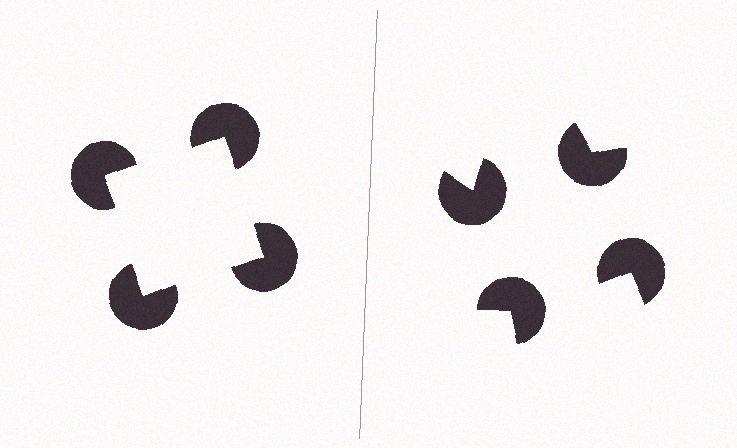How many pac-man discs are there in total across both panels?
8 — 4 on each side.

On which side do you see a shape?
An illusory square appears on the left side. On the right side the wedge cuts are rotated, so no coherent shape forms.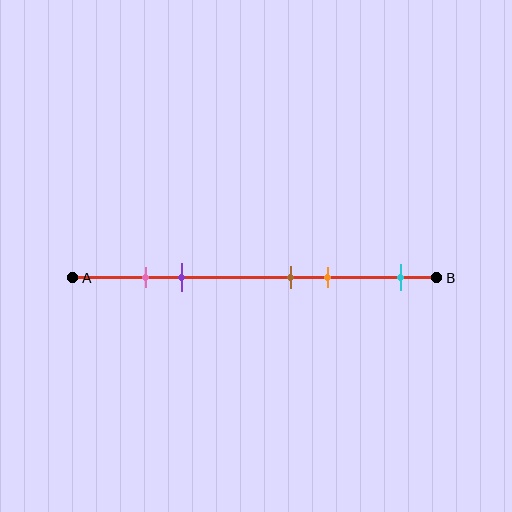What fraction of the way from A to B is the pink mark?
The pink mark is approximately 20% (0.2) of the way from A to B.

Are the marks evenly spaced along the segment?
No, the marks are not evenly spaced.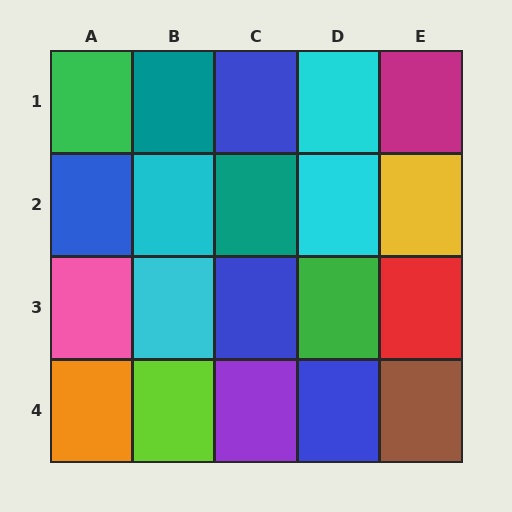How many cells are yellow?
1 cell is yellow.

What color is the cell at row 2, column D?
Cyan.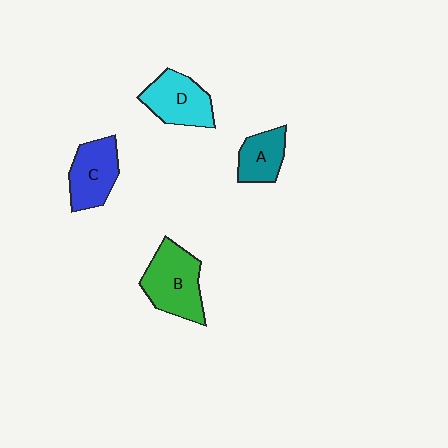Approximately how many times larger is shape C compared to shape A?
Approximately 1.4 times.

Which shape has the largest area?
Shape B (green).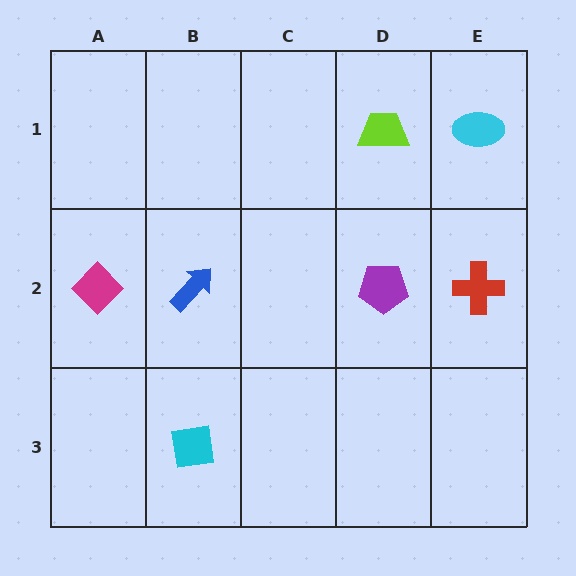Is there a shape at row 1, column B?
No, that cell is empty.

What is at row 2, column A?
A magenta diamond.